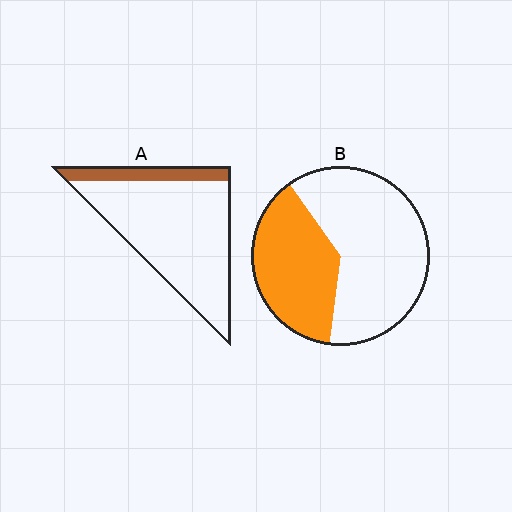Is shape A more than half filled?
No.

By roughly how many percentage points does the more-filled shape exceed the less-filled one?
By roughly 20 percentage points (B over A).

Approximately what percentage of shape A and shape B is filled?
A is approximately 15% and B is approximately 40%.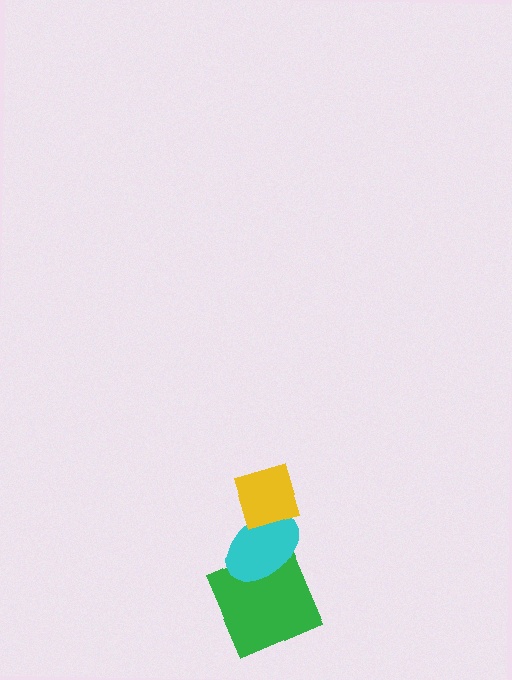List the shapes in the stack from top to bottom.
From top to bottom: the yellow diamond, the cyan ellipse, the green square.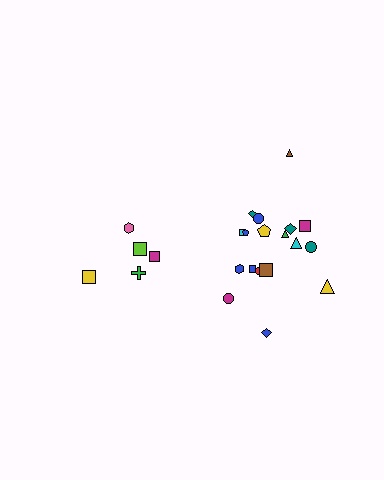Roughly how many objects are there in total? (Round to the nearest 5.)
Roughly 25 objects in total.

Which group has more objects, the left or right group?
The right group.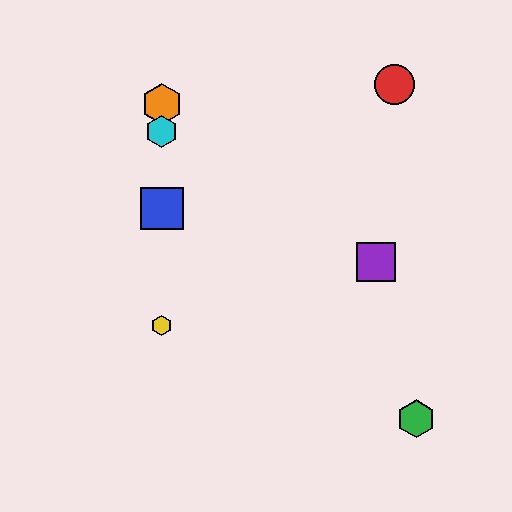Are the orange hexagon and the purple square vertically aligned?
No, the orange hexagon is at x≈162 and the purple square is at x≈376.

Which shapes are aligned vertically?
The blue square, the yellow hexagon, the orange hexagon, the cyan hexagon are aligned vertically.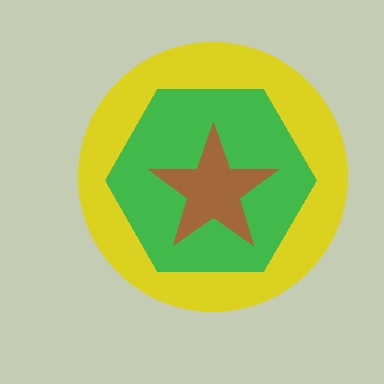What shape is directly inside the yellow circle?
The green hexagon.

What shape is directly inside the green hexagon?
The brown star.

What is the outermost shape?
The yellow circle.